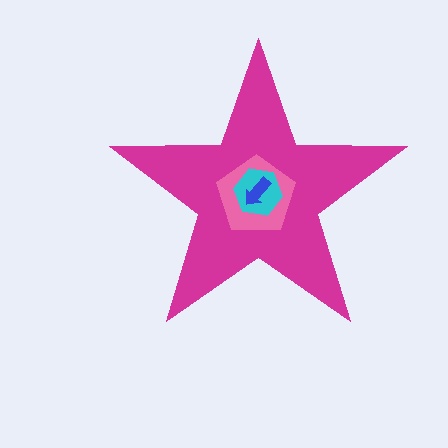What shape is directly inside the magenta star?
The pink pentagon.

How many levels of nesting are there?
4.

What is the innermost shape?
The blue arrow.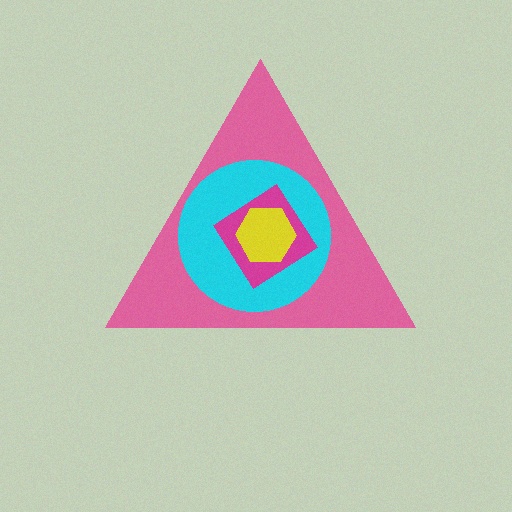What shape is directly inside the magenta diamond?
The yellow hexagon.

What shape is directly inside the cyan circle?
The magenta diamond.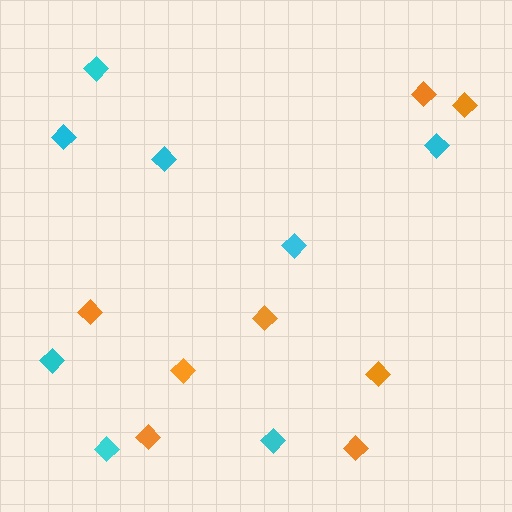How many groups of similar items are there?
There are 2 groups: one group of cyan diamonds (8) and one group of orange diamonds (8).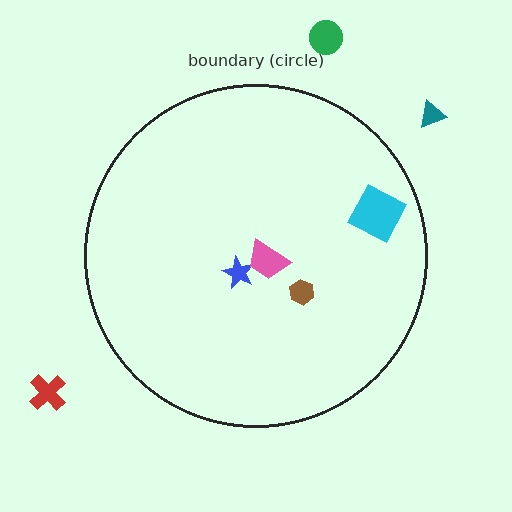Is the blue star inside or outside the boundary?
Inside.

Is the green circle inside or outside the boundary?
Outside.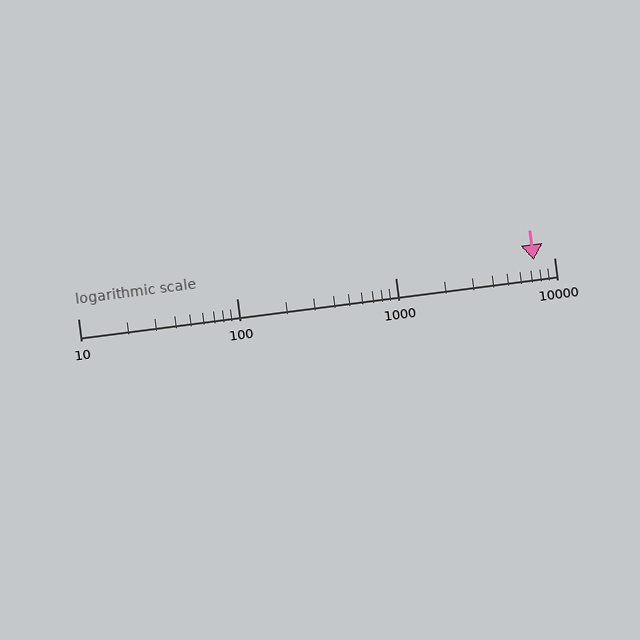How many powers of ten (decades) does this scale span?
The scale spans 3 decades, from 10 to 10000.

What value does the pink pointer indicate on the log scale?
The pointer indicates approximately 7400.